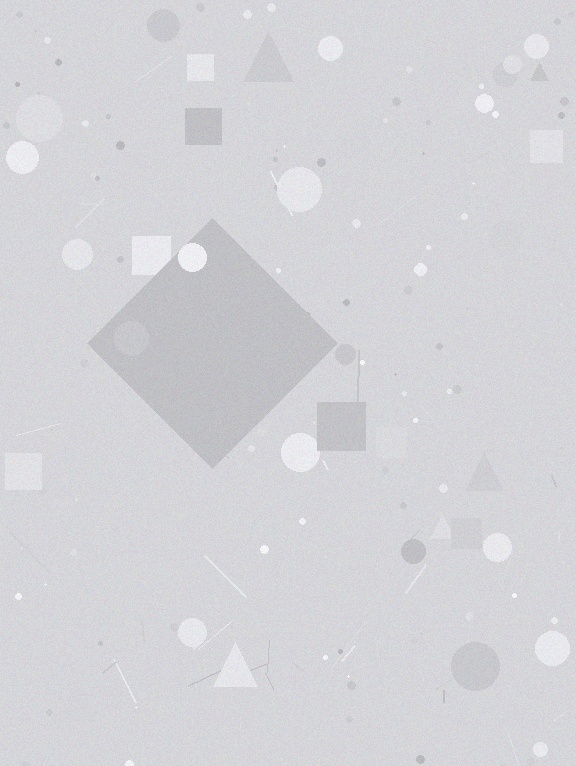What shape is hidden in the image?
A diamond is hidden in the image.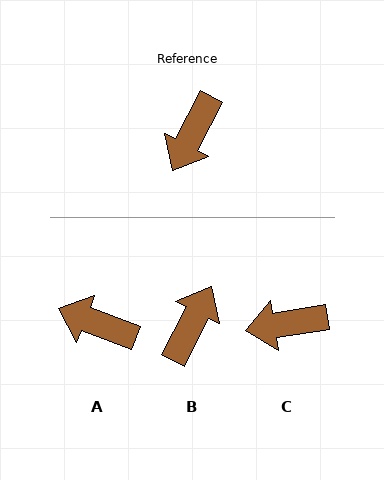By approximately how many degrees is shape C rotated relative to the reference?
Approximately 53 degrees clockwise.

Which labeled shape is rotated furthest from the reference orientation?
B, about 180 degrees away.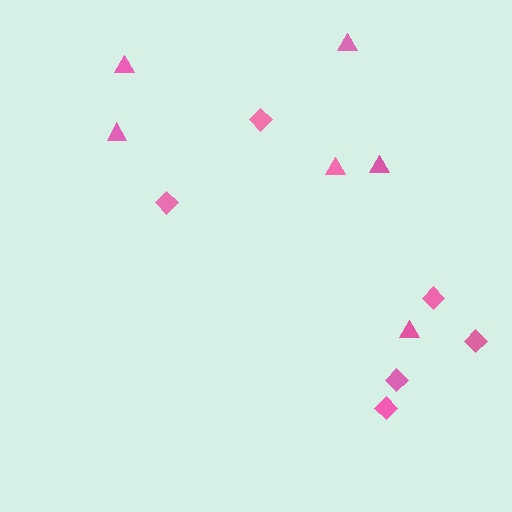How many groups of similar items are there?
There are 2 groups: one group of triangles (6) and one group of diamonds (6).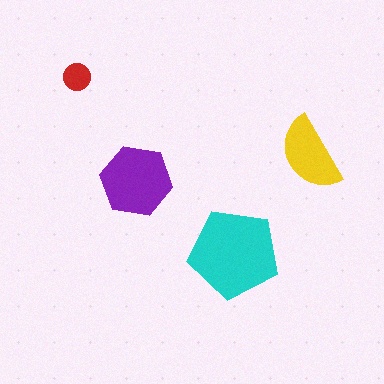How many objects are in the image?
There are 4 objects in the image.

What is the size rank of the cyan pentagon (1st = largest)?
1st.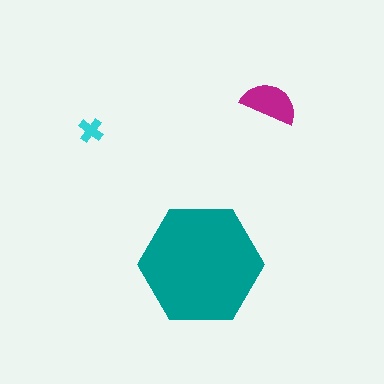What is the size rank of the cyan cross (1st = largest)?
3rd.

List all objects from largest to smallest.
The teal hexagon, the magenta semicircle, the cyan cross.